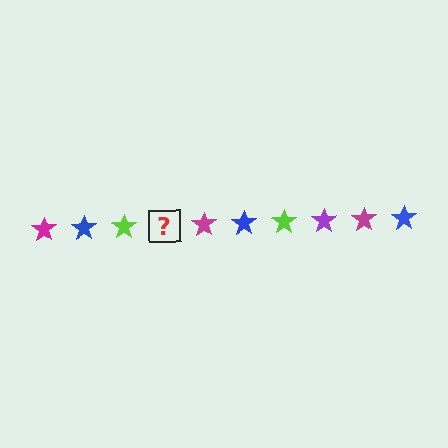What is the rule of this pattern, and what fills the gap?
The rule is that the pattern cycles through magenta, blue, lime, purple stars. The gap should be filled with a purple star.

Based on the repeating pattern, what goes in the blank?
The blank should be a purple star.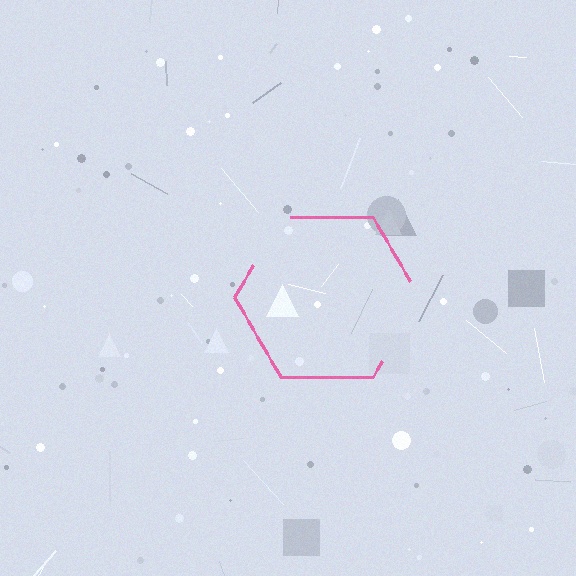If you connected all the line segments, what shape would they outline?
They would outline a hexagon.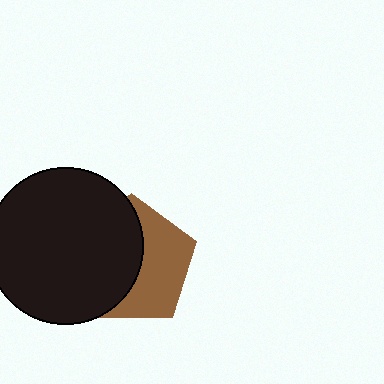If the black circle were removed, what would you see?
You would see the complete brown pentagon.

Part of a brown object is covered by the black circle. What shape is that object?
It is a pentagon.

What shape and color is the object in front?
The object in front is a black circle.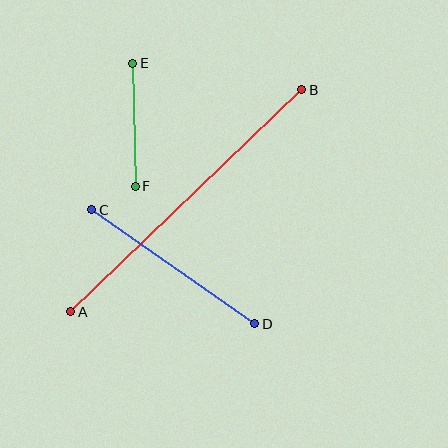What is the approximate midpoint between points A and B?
The midpoint is at approximately (186, 201) pixels.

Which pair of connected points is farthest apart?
Points A and B are farthest apart.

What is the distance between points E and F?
The distance is approximately 123 pixels.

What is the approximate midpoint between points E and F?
The midpoint is at approximately (134, 125) pixels.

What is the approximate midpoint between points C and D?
The midpoint is at approximately (173, 267) pixels.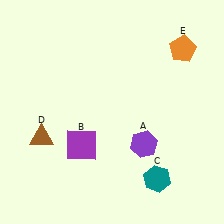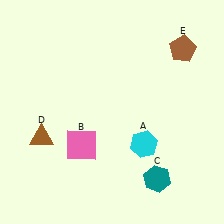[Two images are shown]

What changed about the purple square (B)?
In Image 1, B is purple. In Image 2, it changed to pink.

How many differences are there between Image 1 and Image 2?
There are 3 differences between the two images.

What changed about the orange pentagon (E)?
In Image 1, E is orange. In Image 2, it changed to brown.